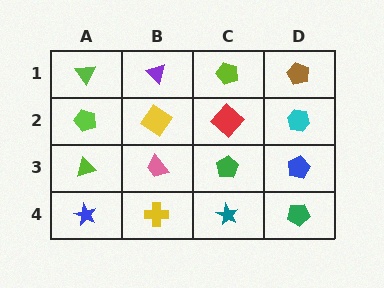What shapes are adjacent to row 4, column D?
A blue pentagon (row 3, column D), a teal star (row 4, column C).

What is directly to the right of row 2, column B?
A red diamond.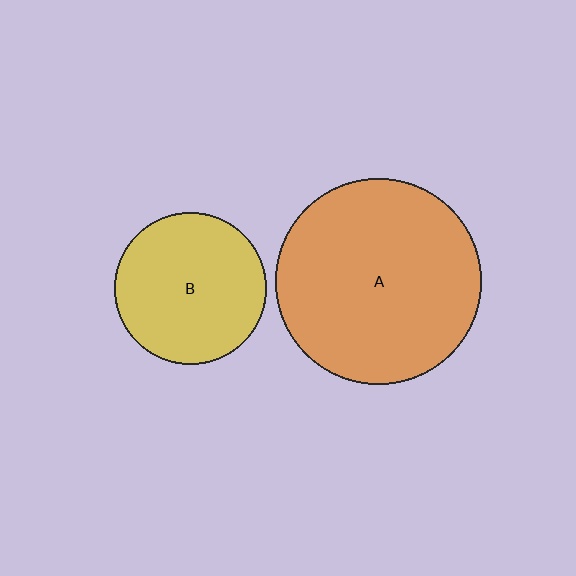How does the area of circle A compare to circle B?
Approximately 1.8 times.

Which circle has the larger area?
Circle A (orange).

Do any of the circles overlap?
No, none of the circles overlap.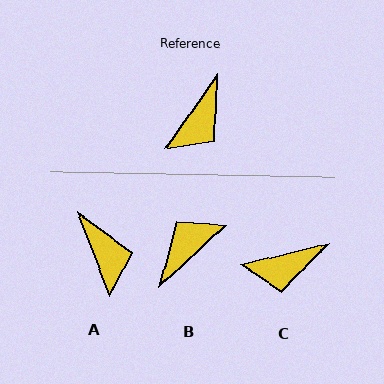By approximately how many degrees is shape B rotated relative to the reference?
Approximately 168 degrees counter-clockwise.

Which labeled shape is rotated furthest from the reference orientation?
B, about 168 degrees away.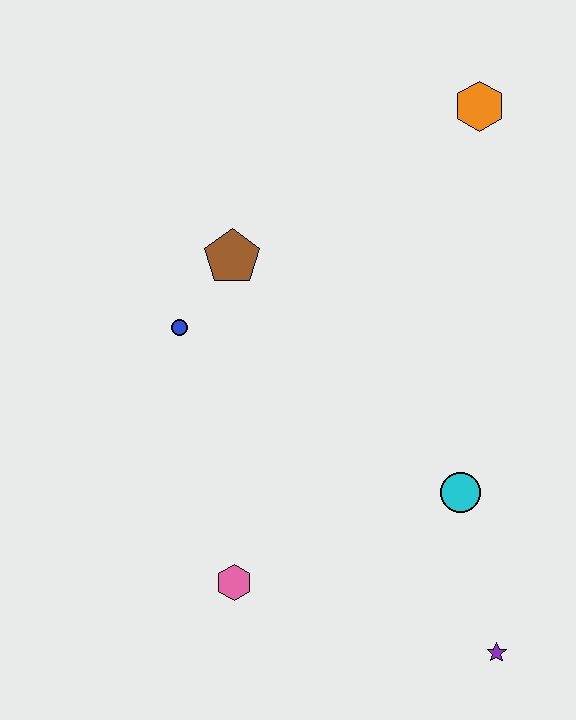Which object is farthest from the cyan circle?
The orange hexagon is farthest from the cyan circle.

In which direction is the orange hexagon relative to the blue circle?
The orange hexagon is to the right of the blue circle.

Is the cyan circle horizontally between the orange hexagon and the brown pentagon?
Yes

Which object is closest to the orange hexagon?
The brown pentagon is closest to the orange hexagon.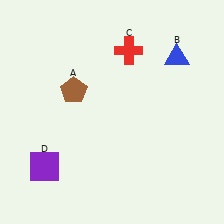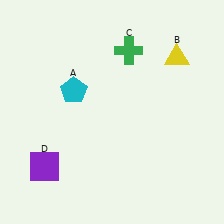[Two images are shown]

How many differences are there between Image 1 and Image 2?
There are 3 differences between the two images.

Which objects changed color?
A changed from brown to cyan. B changed from blue to yellow. C changed from red to green.